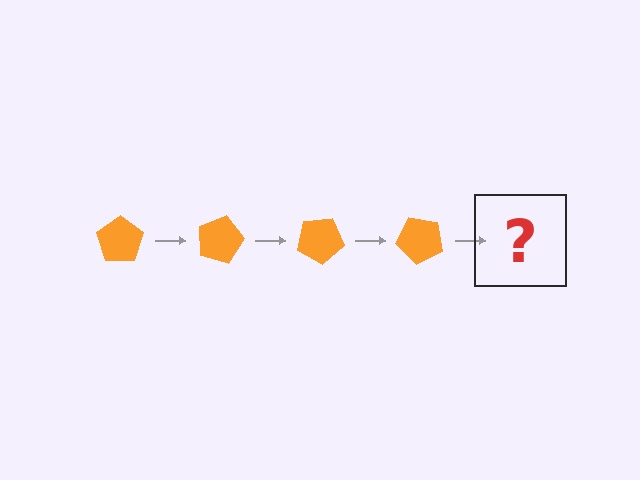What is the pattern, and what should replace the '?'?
The pattern is that the pentagon rotates 15 degrees each step. The '?' should be an orange pentagon rotated 60 degrees.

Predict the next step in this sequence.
The next step is an orange pentagon rotated 60 degrees.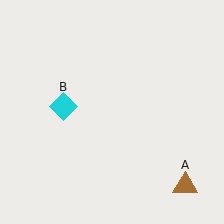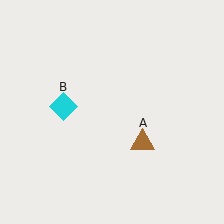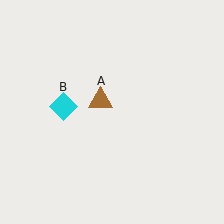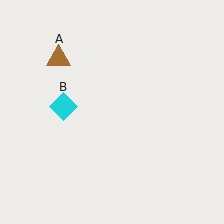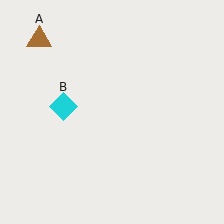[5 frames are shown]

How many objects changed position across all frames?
1 object changed position: brown triangle (object A).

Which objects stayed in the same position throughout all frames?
Cyan diamond (object B) remained stationary.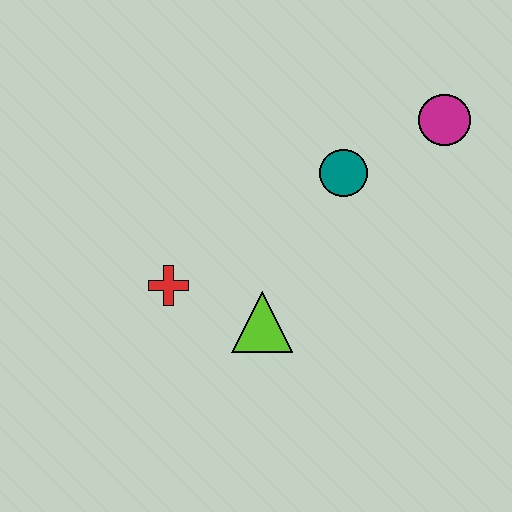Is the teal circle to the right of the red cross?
Yes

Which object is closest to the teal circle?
The magenta circle is closest to the teal circle.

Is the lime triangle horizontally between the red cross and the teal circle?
Yes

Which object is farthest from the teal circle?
The red cross is farthest from the teal circle.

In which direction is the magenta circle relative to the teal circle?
The magenta circle is to the right of the teal circle.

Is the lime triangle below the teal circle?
Yes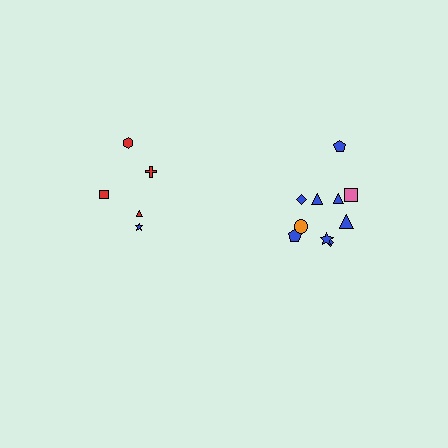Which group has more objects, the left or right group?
The right group.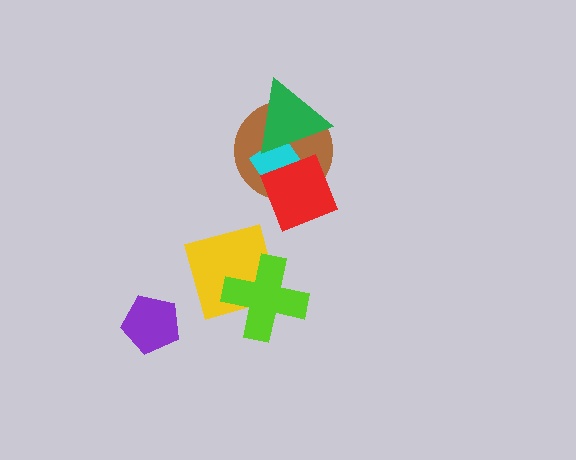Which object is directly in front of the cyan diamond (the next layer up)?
The red square is directly in front of the cyan diamond.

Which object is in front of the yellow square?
The lime cross is in front of the yellow square.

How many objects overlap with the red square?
2 objects overlap with the red square.